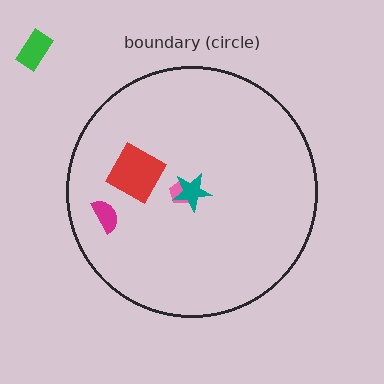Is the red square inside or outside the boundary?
Inside.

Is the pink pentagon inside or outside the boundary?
Inside.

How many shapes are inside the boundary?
4 inside, 1 outside.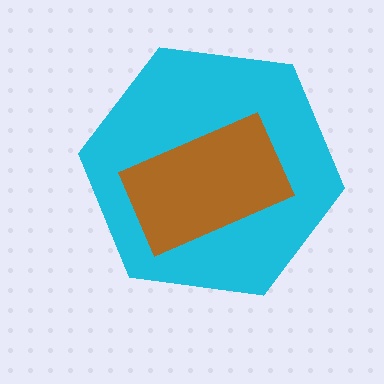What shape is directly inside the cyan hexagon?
The brown rectangle.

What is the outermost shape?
The cyan hexagon.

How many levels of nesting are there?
2.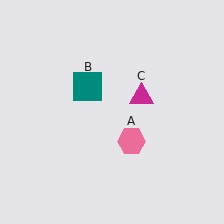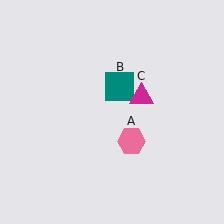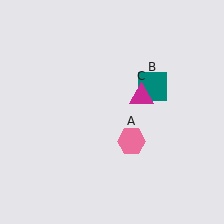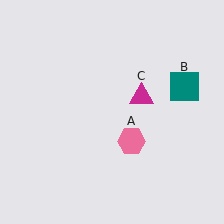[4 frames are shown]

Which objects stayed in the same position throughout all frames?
Pink hexagon (object A) and magenta triangle (object C) remained stationary.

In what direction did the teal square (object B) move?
The teal square (object B) moved right.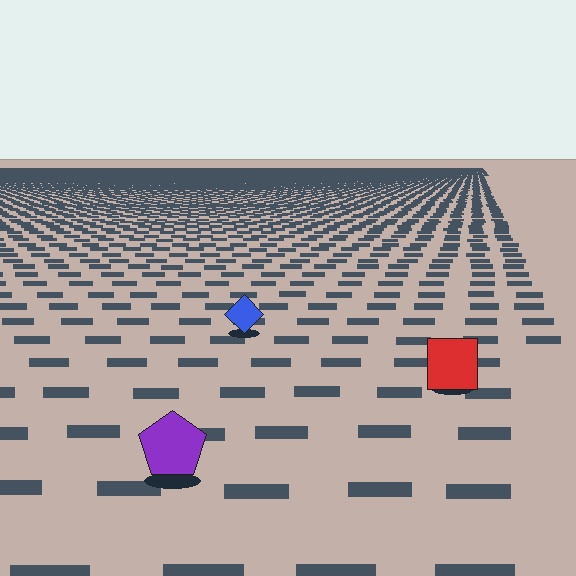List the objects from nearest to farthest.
From nearest to farthest: the purple pentagon, the red square, the blue diamond.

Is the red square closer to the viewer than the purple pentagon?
No. The purple pentagon is closer — you can tell from the texture gradient: the ground texture is coarser near it.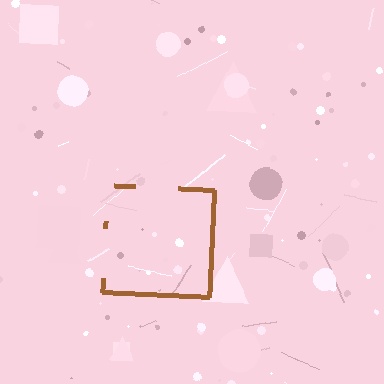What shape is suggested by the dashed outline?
The dashed outline suggests a square.